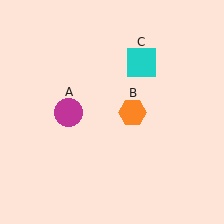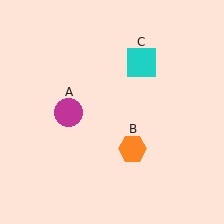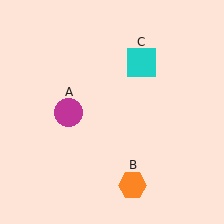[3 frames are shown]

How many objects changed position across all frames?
1 object changed position: orange hexagon (object B).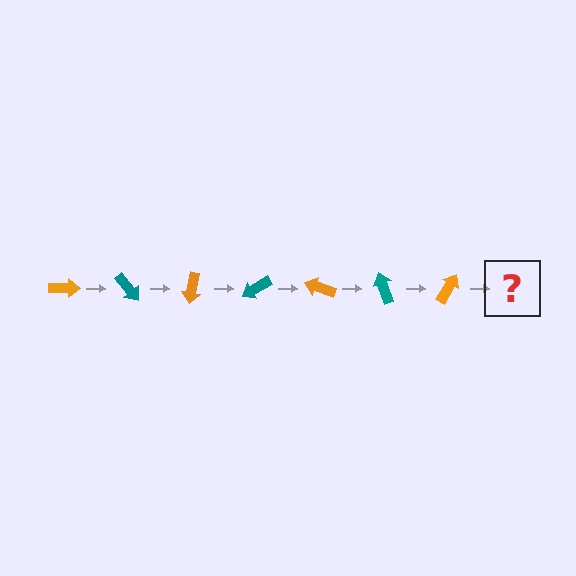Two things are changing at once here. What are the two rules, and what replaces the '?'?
The two rules are that it rotates 50 degrees each step and the color cycles through orange and teal. The '?' should be a teal arrow, rotated 350 degrees from the start.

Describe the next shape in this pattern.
It should be a teal arrow, rotated 350 degrees from the start.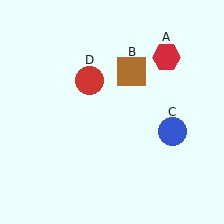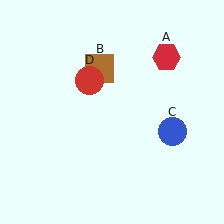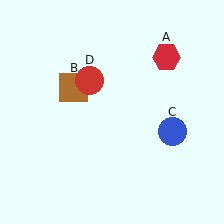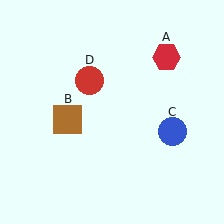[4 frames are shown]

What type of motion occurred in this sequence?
The brown square (object B) rotated counterclockwise around the center of the scene.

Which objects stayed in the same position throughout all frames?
Red hexagon (object A) and blue circle (object C) and red circle (object D) remained stationary.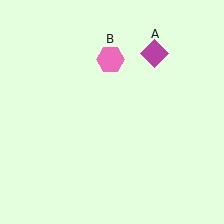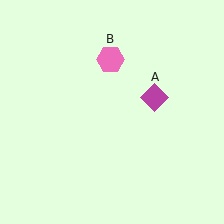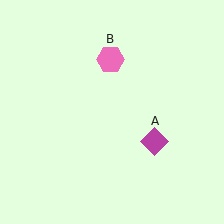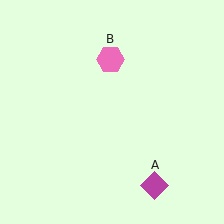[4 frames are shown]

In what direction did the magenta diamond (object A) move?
The magenta diamond (object A) moved down.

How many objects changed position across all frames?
1 object changed position: magenta diamond (object A).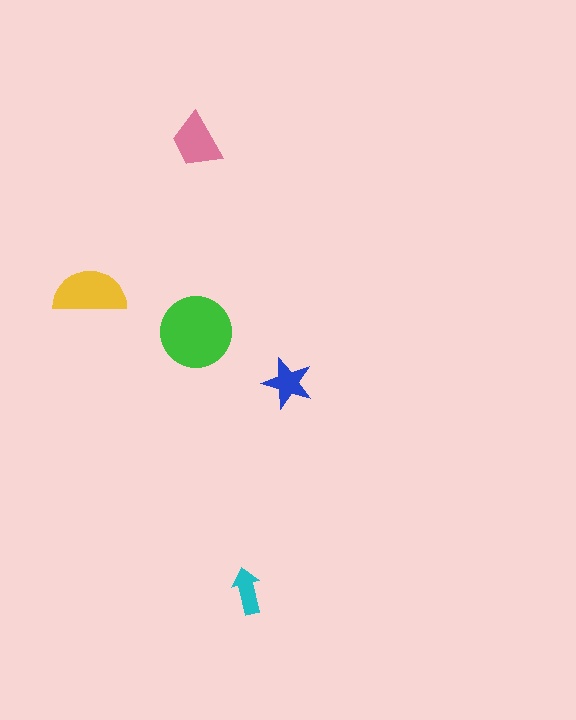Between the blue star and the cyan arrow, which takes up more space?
The blue star.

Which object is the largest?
The green circle.